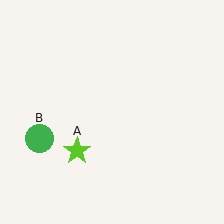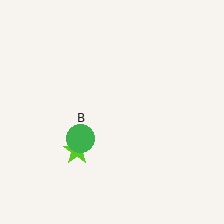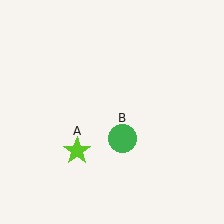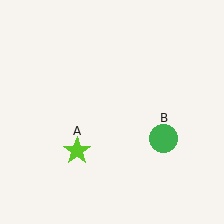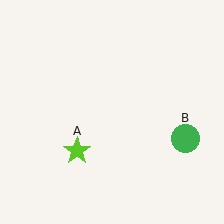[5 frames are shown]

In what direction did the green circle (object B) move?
The green circle (object B) moved right.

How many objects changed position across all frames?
1 object changed position: green circle (object B).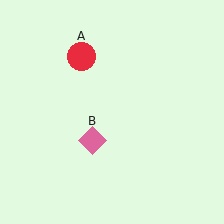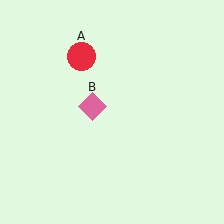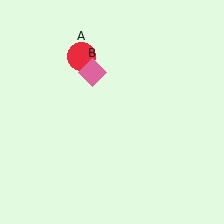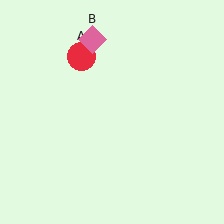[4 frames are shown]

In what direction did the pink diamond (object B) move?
The pink diamond (object B) moved up.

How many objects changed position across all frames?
1 object changed position: pink diamond (object B).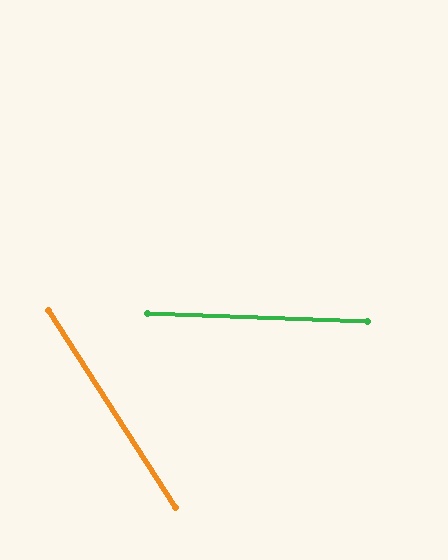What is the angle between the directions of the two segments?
Approximately 55 degrees.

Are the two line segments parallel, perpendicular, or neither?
Neither parallel nor perpendicular — they differ by about 55°.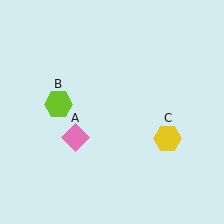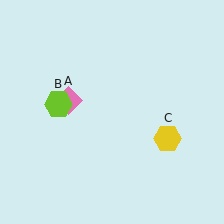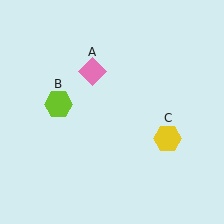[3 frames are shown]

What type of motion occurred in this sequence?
The pink diamond (object A) rotated clockwise around the center of the scene.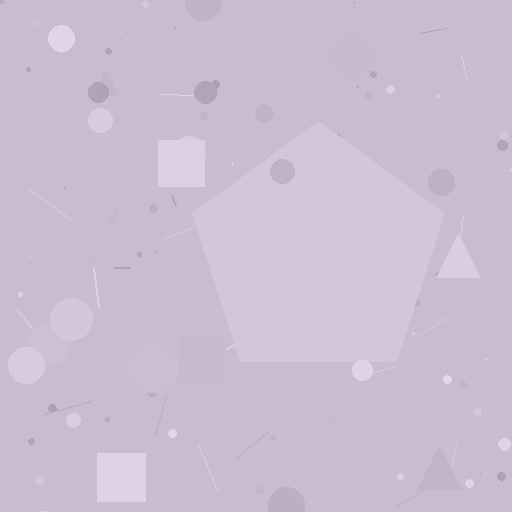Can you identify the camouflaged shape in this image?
The camouflaged shape is a pentagon.